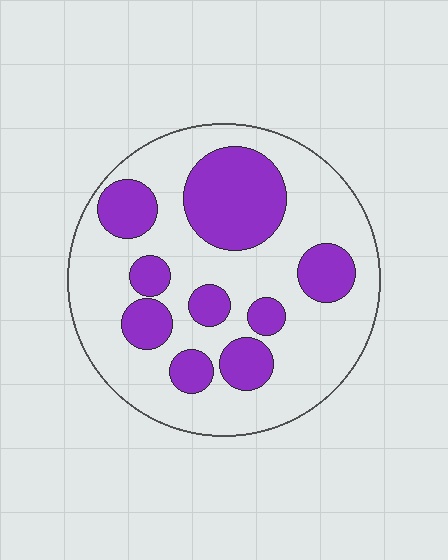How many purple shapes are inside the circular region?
9.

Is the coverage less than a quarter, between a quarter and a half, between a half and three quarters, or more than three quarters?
Between a quarter and a half.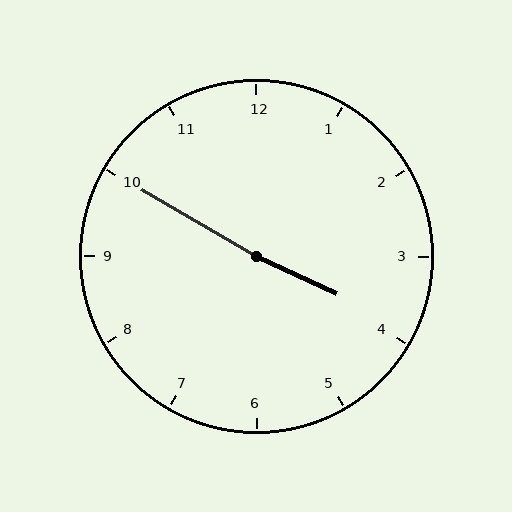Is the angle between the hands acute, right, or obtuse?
It is obtuse.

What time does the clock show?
3:50.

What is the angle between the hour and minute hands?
Approximately 175 degrees.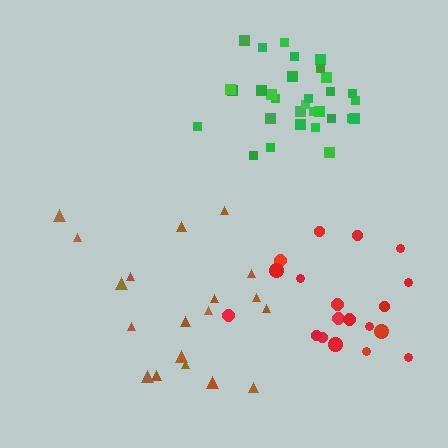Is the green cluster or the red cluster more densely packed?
Green.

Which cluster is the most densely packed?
Green.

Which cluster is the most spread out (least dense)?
Brown.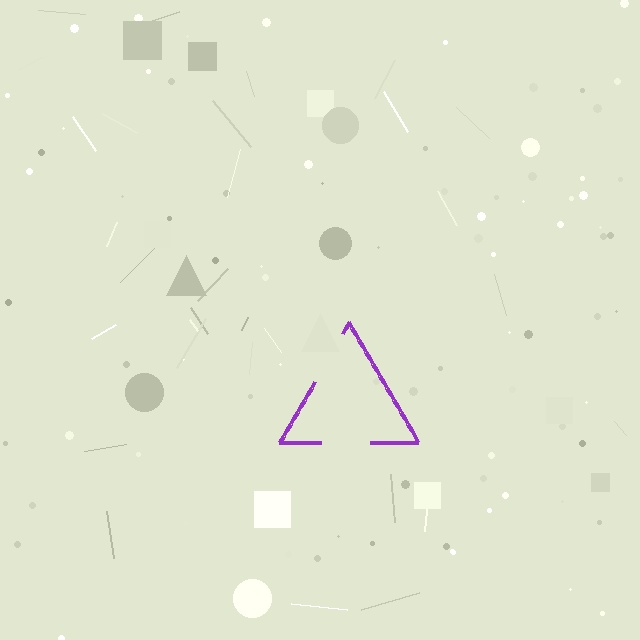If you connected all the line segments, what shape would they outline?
They would outline a triangle.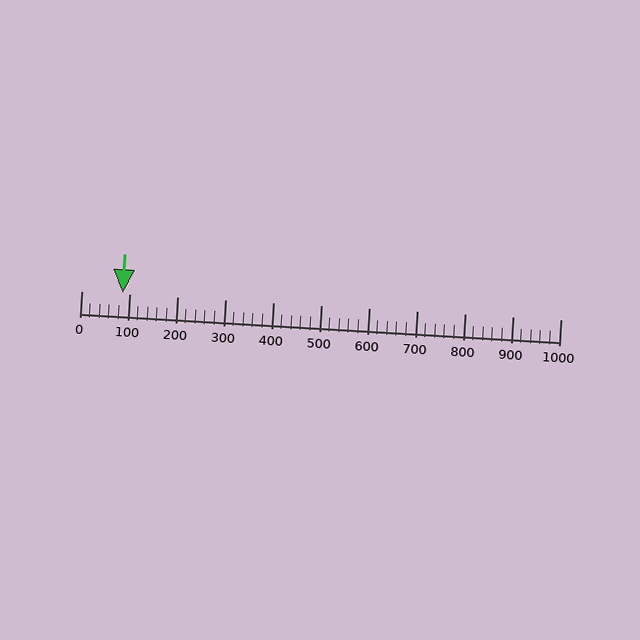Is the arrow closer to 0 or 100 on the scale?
The arrow is closer to 100.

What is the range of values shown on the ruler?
The ruler shows values from 0 to 1000.